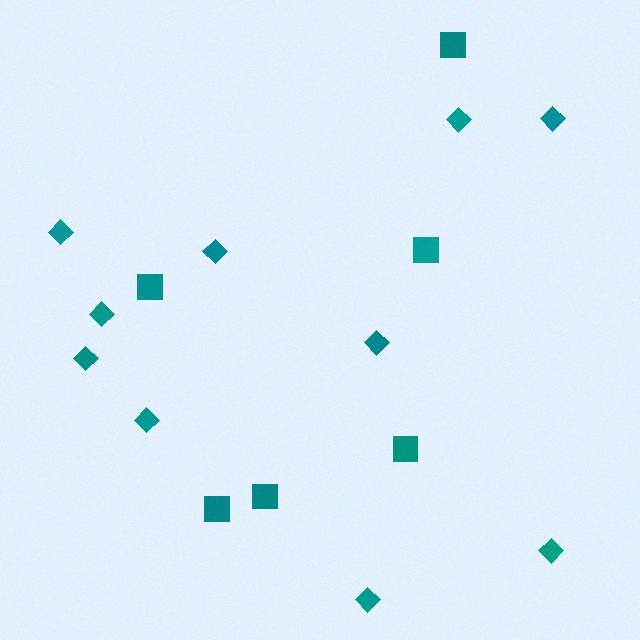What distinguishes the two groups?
There are 2 groups: one group of diamonds (10) and one group of squares (6).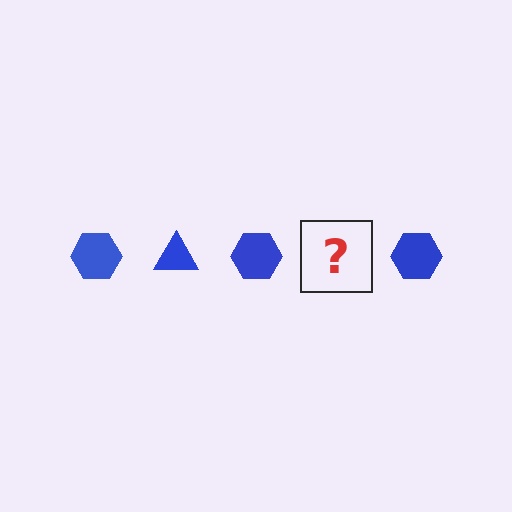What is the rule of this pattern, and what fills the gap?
The rule is that the pattern cycles through hexagon, triangle shapes in blue. The gap should be filled with a blue triangle.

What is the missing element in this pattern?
The missing element is a blue triangle.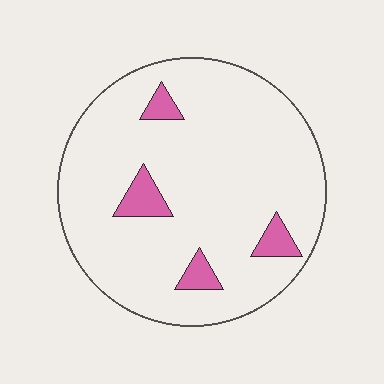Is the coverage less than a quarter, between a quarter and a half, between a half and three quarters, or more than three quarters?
Less than a quarter.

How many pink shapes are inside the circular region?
4.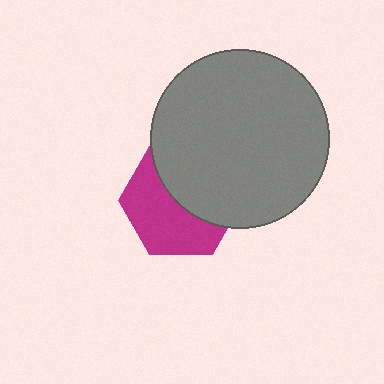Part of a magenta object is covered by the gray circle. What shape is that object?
It is a hexagon.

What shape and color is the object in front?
The object in front is a gray circle.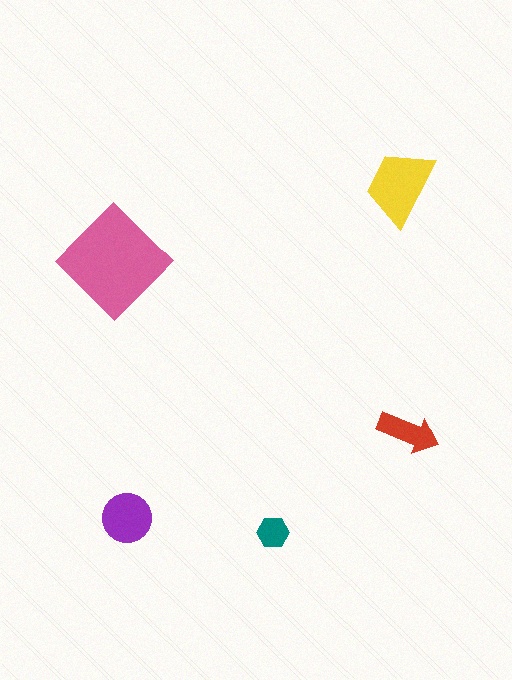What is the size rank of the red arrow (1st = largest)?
4th.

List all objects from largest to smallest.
The pink diamond, the yellow trapezoid, the purple circle, the red arrow, the teal hexagon.